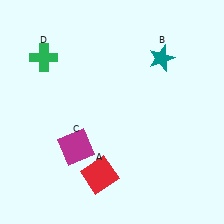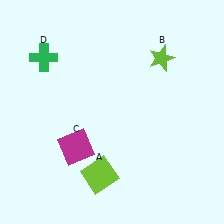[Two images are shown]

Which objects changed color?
A changed from red to lime. B changed from teal to lime.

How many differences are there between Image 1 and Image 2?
There are 2 differences between the two images.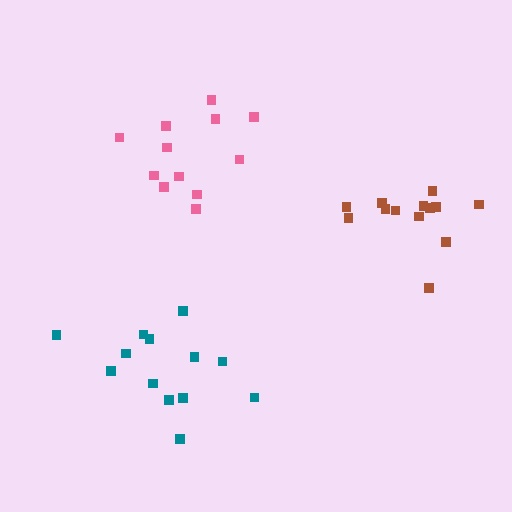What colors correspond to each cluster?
The clusters are colored: teal, pink, brown.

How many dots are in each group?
Group 1: 13 dots, Group 2: 12 dots, Group 3: 13 dots (38 total).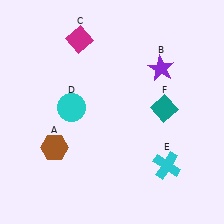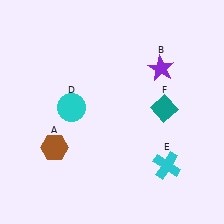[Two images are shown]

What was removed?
The magenta diamond (C) was removed in Image 2.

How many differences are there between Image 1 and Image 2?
There is 1 difference between the two images.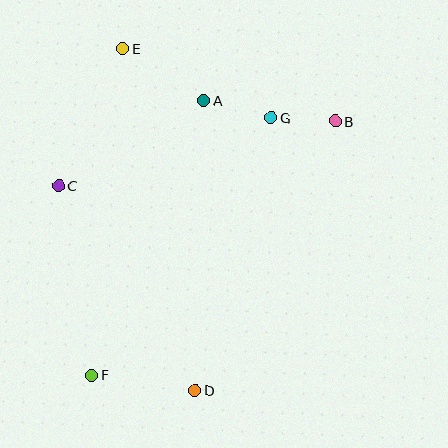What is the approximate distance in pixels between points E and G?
The distance between E and G is approximately 164 pixels.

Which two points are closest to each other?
Points B and G are closest to each other.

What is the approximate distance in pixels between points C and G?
The distance between C and G is approximately 223 pixels.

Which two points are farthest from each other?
Points B and F are farthest from each other.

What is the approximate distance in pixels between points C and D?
The distance between C and D is approximately 247 pixels.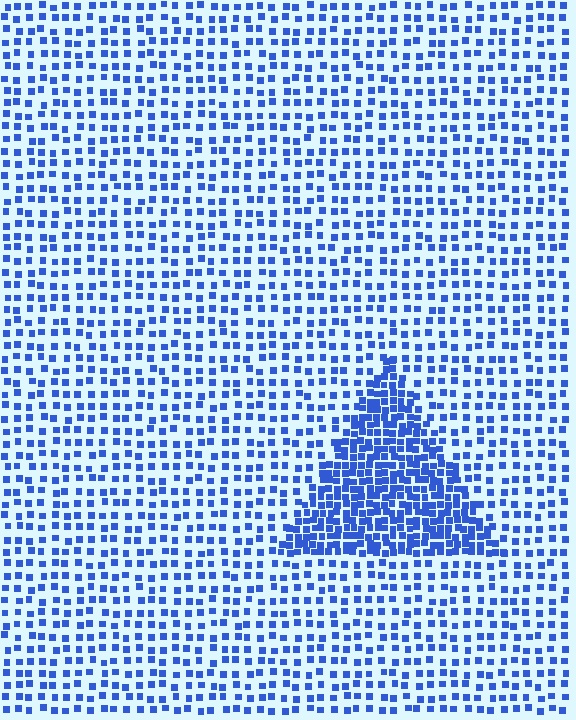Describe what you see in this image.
The image contains small blue elements arranged at two different densities. A triangle-shaped region is visible where the elements are more densely packed than the surrounding area.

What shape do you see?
I see a triangle.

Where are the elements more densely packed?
The elements are more densely packed inside the triangle boundary.